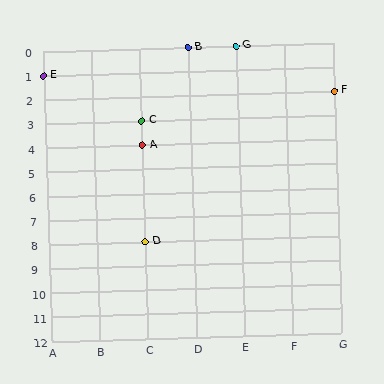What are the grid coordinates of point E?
Point E is at grid coordinates (A, 1).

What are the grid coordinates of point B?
Point B is at grid coordinates (D, 0).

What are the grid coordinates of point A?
Point A is at grid coordinates (C, 4).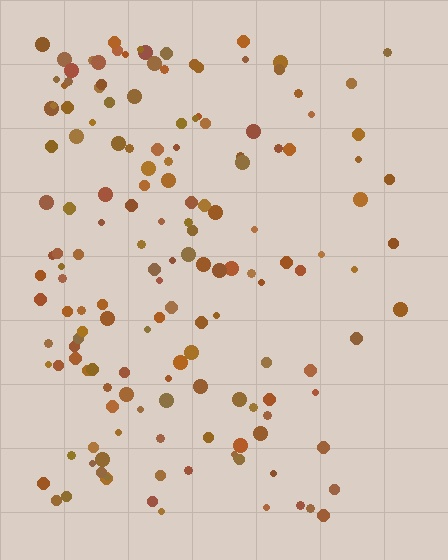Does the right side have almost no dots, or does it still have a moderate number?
Still a moderate number, just noticeably fewer than the left.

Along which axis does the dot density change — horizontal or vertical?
Horizontal.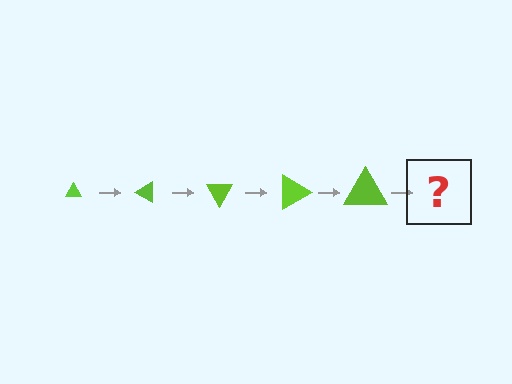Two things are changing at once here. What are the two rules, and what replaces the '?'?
The two rules are that the triangle grows larger each step and it rotates 30 degrees each step. The '?' should be a triangle, larger than the previous one and rotated 150 degrees from the start.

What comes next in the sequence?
The next element should be a triangle, larger than the previous one and rotated 150 degrees from the start.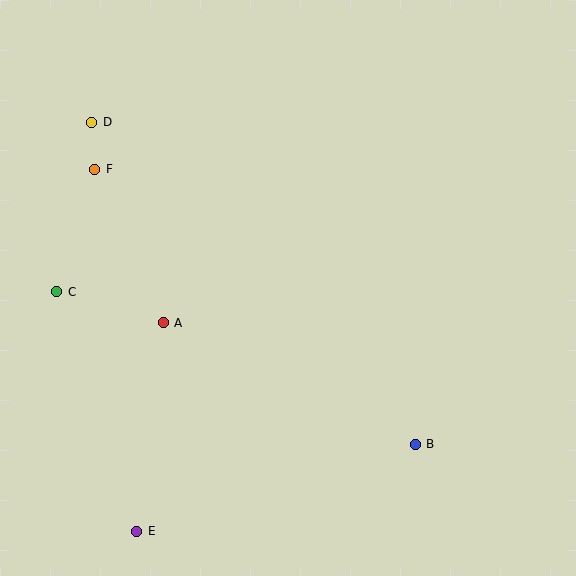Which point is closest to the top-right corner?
Point B is closest to the top-right corner.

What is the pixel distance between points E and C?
The distance between E and C is 253 pixels.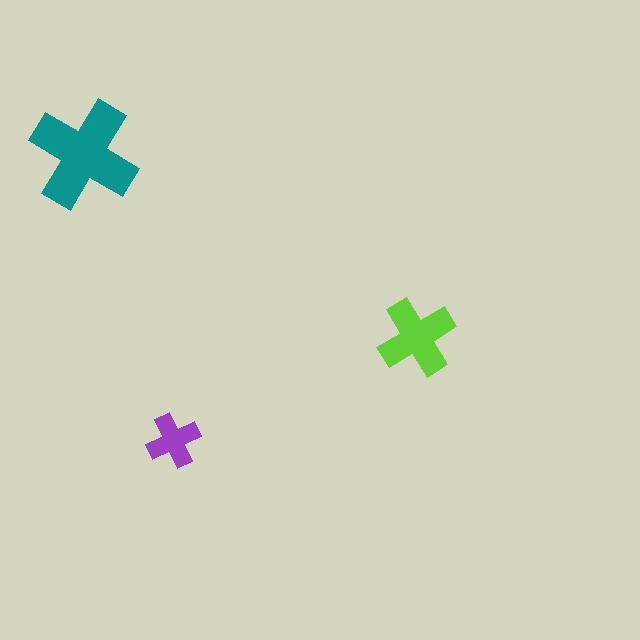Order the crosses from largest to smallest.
the teal one, the lime one, the purple one.